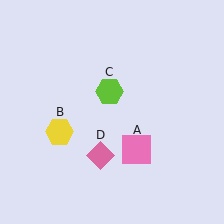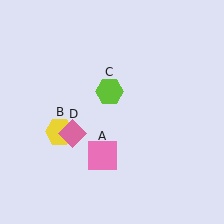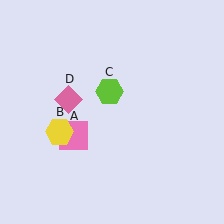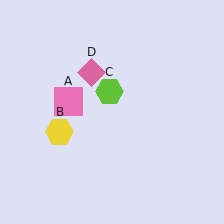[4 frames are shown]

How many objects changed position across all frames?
2 objects changed position: pink square (object A), pink diamond (object D).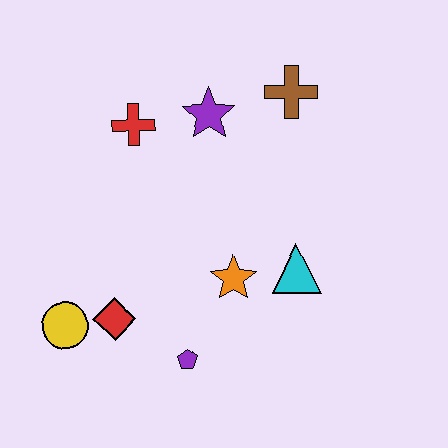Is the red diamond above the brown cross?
No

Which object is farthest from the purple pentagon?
The brown cross is farthest from the purple pentagon.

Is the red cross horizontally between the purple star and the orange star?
No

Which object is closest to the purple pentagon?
The red diamond is closest to the purple pentagon.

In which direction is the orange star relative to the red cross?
The orange star is below the red cross.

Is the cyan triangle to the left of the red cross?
No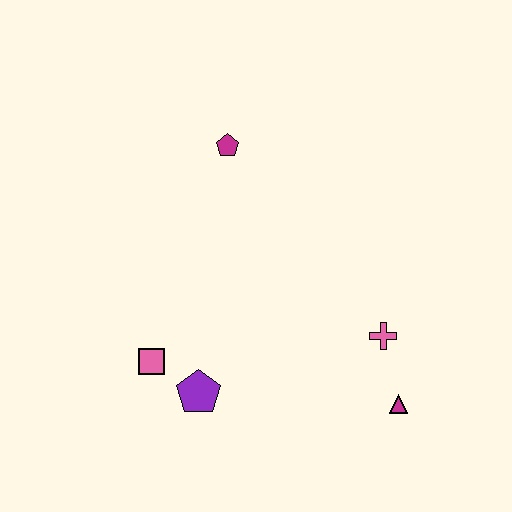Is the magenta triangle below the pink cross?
Yes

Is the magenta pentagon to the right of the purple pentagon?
Yes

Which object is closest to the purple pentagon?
The pink square is closest to the purple pentagon.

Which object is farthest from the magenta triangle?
The magenta pentagon is farthest from the magenta triangle.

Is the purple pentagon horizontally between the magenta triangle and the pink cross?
No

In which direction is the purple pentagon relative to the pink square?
The purple pentagon is to the right of the pink square.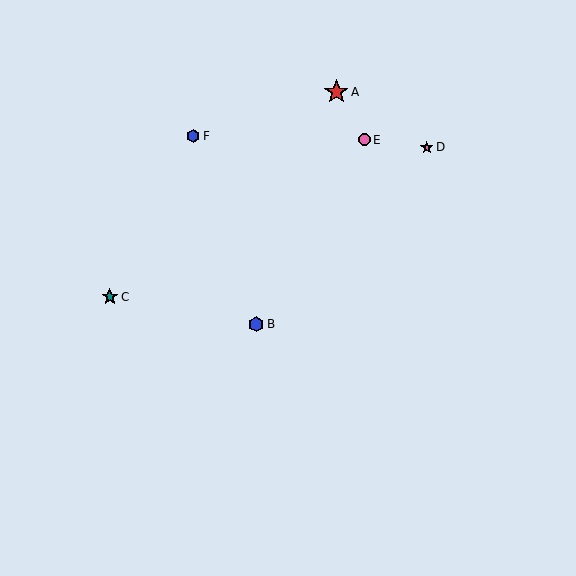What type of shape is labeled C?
Shape C is a teal star.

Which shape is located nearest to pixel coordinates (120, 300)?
The teal star (labeled C) at (110, 297) is nearest to that location.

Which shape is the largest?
The red star (labeled A) is the largest.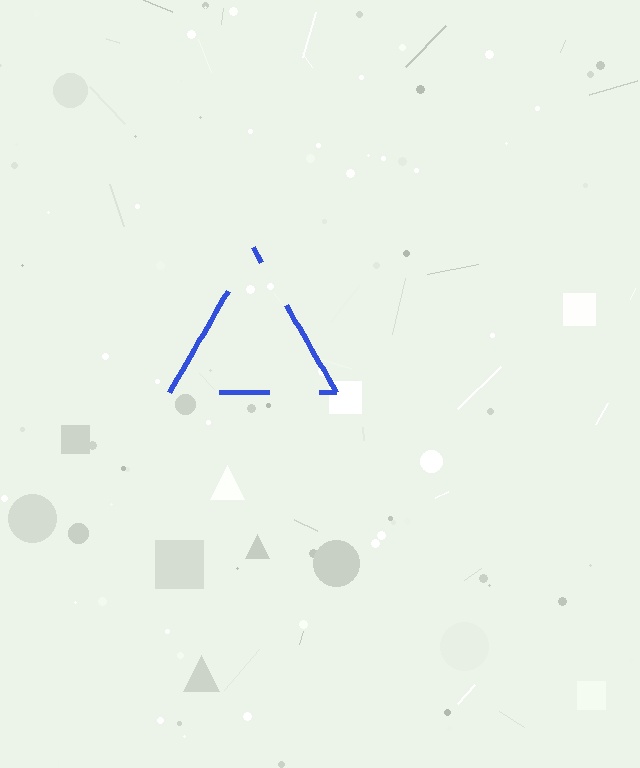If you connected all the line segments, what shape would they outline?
They would outline a triangle.